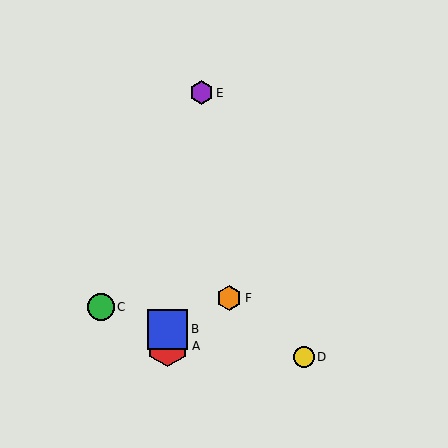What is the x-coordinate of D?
Object D is at x≈304.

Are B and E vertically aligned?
No, B is at x≈168 and E is at x≈202.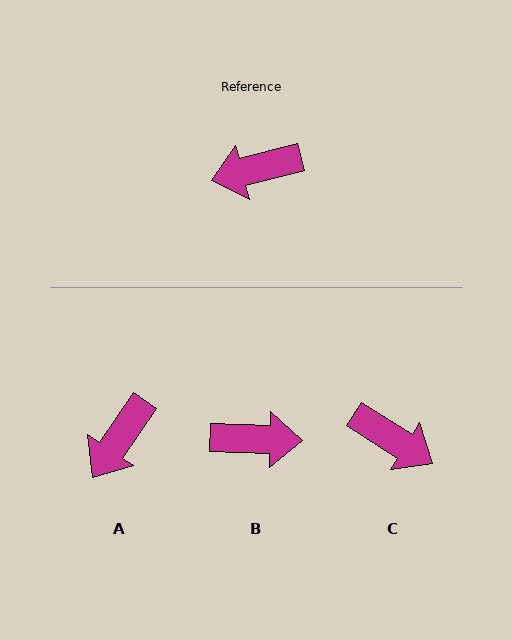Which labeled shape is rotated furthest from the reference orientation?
B, about 164 degrees away.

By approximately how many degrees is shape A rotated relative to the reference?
Approximately 42 degrees counter-clockwise.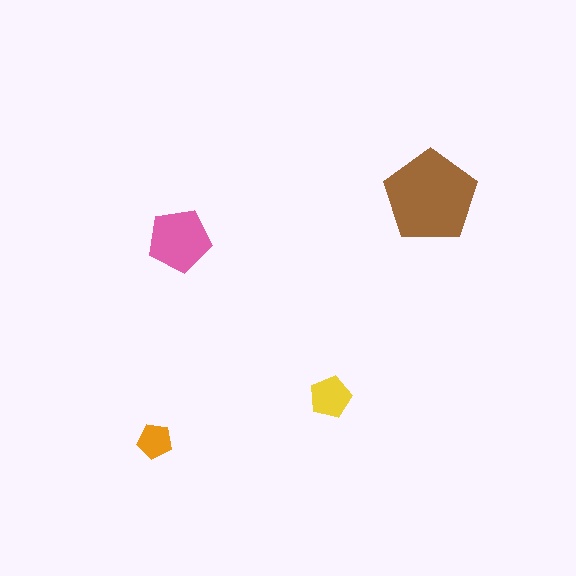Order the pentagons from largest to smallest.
the brown one, the pink one, the yellow one, the orange one.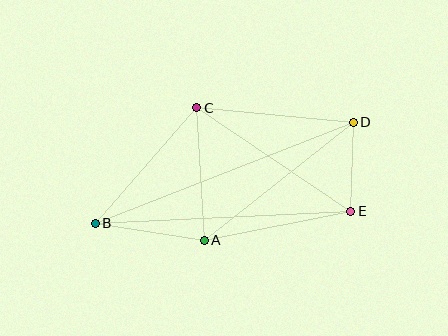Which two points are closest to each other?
Points D and E are closest to each other.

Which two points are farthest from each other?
Points B and D are farthest from each other.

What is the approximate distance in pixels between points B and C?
The distance between B and C is approximately 154 pixels.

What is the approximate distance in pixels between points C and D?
The distance between C and D is approximately 157 pixels.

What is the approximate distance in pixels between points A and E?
The distance between A and E is approximately 149 pixels.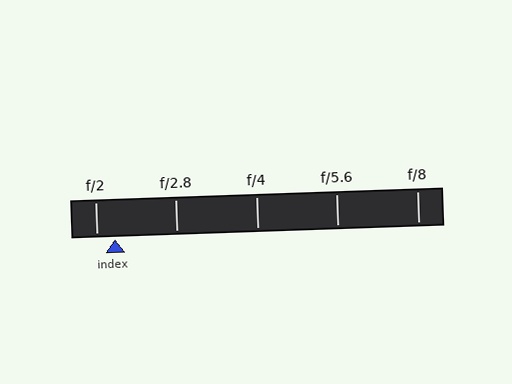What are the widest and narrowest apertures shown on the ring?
The widest aperture shown is f/2 and the narrowest is f/8.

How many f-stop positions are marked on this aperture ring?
There are 5 f-stop positions marked.